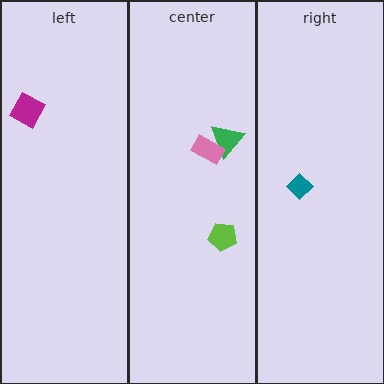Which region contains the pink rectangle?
The center region.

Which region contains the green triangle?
The center region.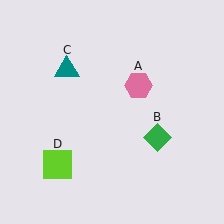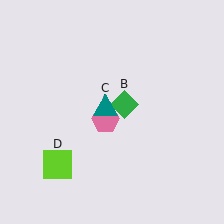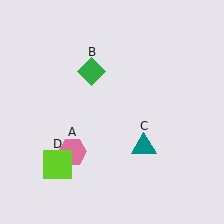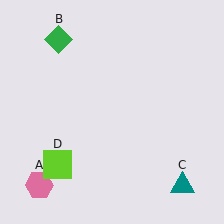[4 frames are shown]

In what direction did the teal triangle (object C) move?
The teal triangle (object C) moved down and to the right.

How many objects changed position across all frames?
3 objects changed position: pink hexagon (object A), green diamond (object B), teal triangle (object C).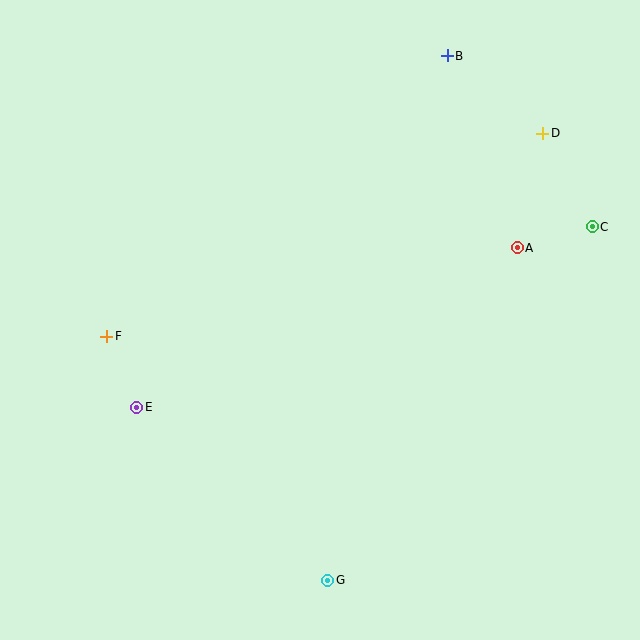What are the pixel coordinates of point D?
Point D is at (543, 133).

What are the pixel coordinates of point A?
Point A is at (517, 248).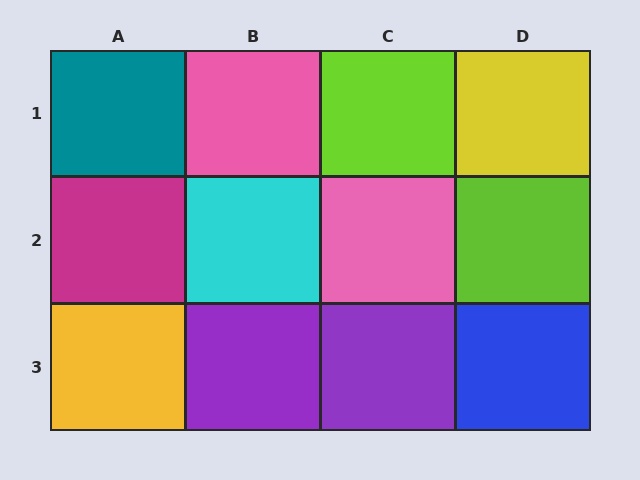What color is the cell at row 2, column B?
Cyan.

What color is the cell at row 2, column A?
Magenta.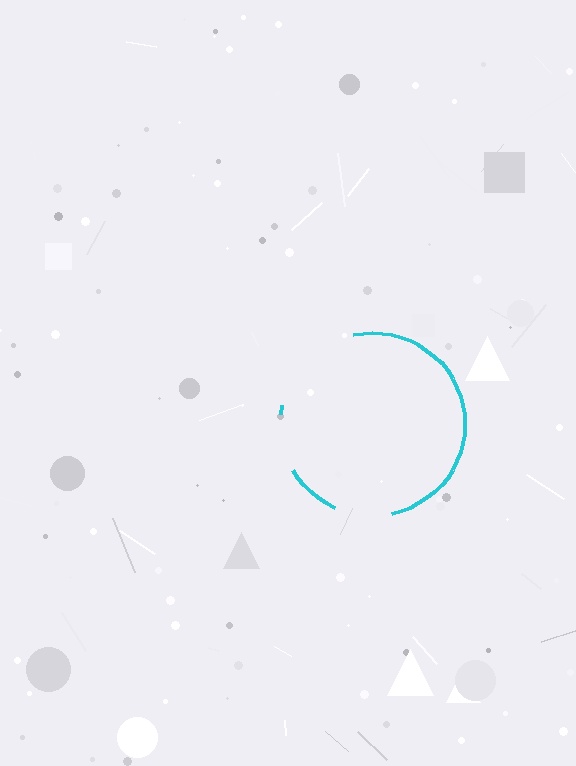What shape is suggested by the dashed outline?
The dashed outline suggests a circle.